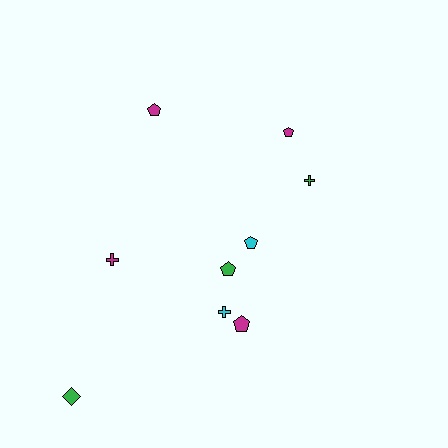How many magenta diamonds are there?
There are no magenta diamonds.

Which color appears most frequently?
Magenta, with 4 objects.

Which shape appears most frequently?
Pentagon, with 5 objects.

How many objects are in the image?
There are 9 objects.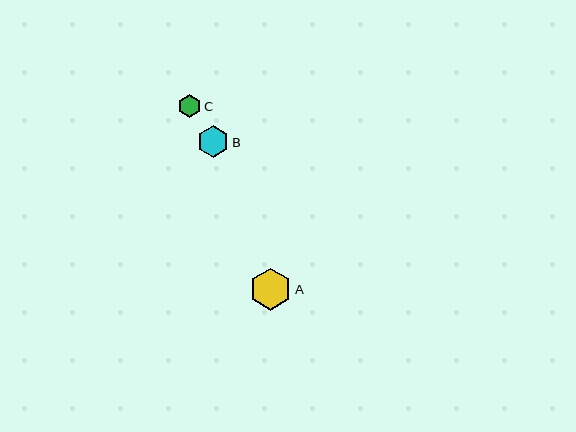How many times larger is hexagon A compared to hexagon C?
Hexagon A is approximately 1.8 times the size of hexagon C.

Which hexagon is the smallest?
Hexagon C is the smallest with a size of approximately 23 pixels.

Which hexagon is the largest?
Hexagon A is the largest with a size of approximately 42 pixels.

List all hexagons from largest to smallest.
From largest to smallest: A, B, C.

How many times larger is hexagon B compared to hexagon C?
Hexagon B is approximately 1.4 times the size of hexagon C.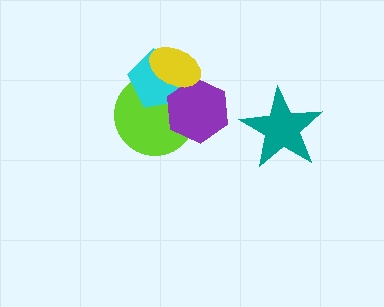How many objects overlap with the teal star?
0 objects overlap with the teal star.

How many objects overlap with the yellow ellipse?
3 objects overlap with the yellow ellipse.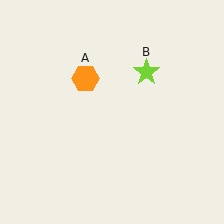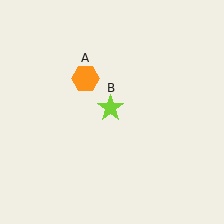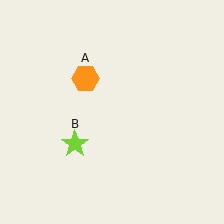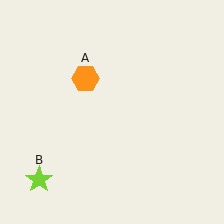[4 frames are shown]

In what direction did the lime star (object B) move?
The lime star (object B) moved down and to the left.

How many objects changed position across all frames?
1 object changed position: lime star (object B).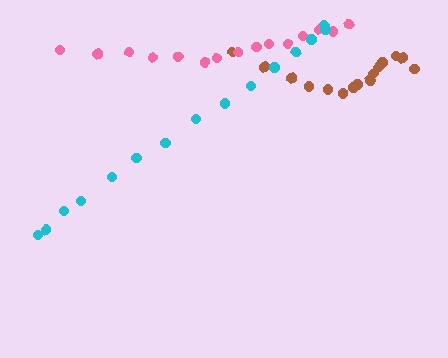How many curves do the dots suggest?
There are 3 distinct paths.